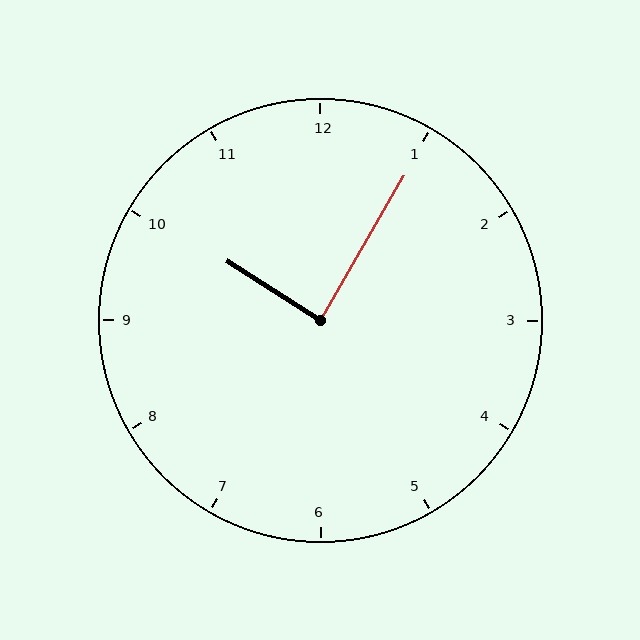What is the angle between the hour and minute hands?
Approximately 88 degrees.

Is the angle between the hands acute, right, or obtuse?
It is right.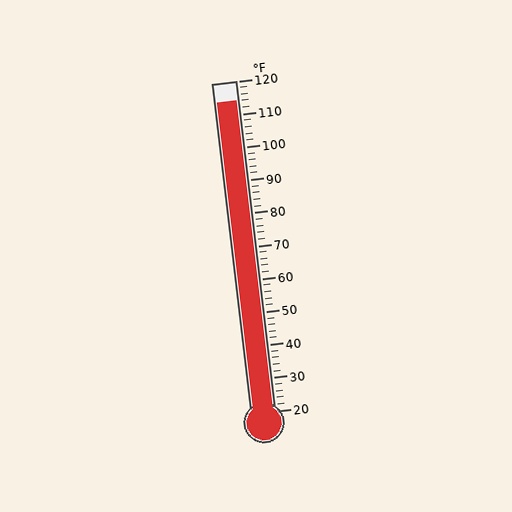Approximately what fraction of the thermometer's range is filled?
The thermometer is filled to approximately 95% of its range.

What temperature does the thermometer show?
The thermometer shows approximately 114°F.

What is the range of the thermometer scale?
The thermometer scale ranges from 20°F to 120°F.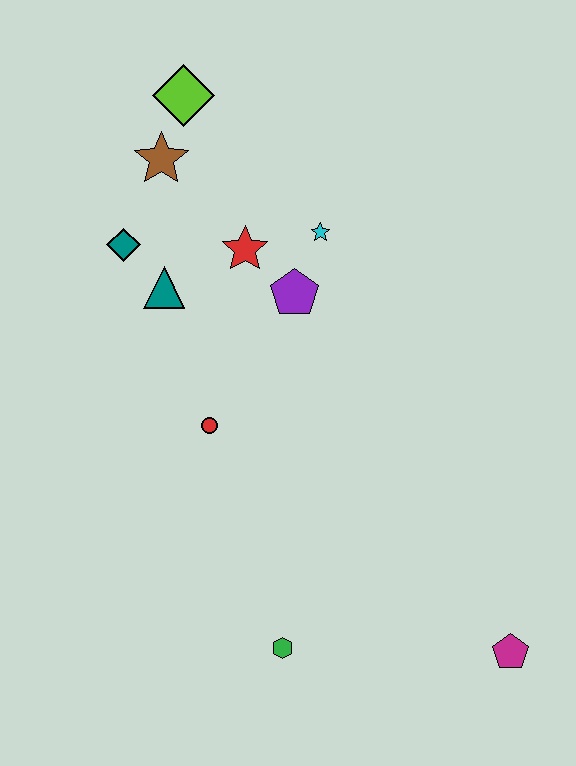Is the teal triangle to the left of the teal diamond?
No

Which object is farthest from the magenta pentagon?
The lime diamond is farthest from the magenta pentagon.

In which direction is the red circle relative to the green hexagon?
The red circle is above the green hexagon.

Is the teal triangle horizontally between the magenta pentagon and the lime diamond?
No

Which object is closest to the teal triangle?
The teal diamond is closest to the teal triangle.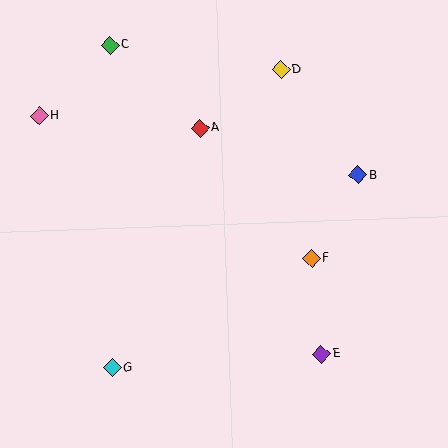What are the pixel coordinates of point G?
Point G is at (112, 368).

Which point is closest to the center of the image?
Point F at (311, 258) is closest to the center.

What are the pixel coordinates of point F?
Point F is at (311, 258).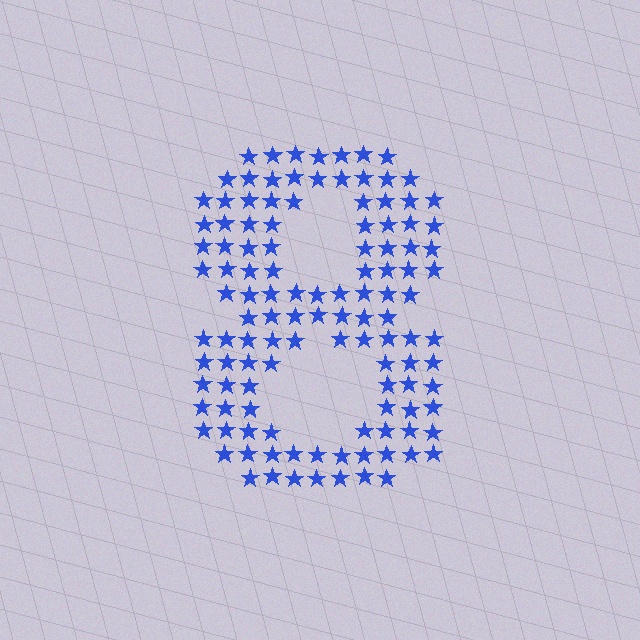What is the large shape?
The large shape is the digit 8.